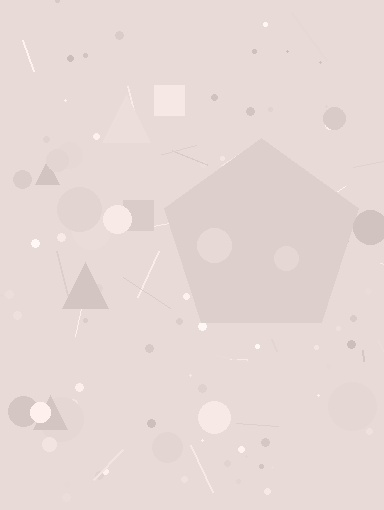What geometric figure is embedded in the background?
A pentagon is embedded in the background.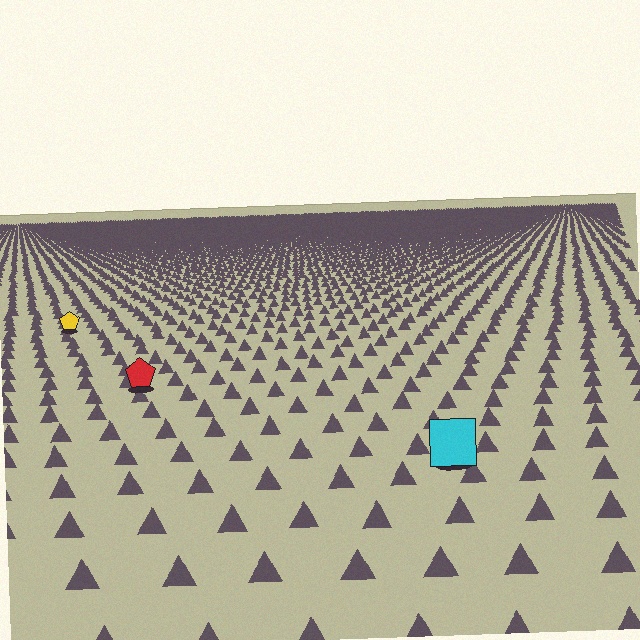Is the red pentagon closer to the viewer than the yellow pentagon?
Yes. The red pentagon is closer — you can tell from the texture gradient: the ground texture is coarser near it.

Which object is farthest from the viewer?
The yellow pentagon is farthest from the viewer. It appears smaller and the ground texture around it is denser.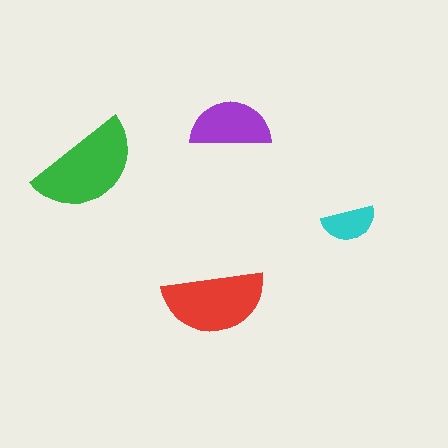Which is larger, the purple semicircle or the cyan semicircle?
The purple one.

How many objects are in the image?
There are 4 objects in the image.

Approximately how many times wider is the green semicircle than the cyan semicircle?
About 2 times wider.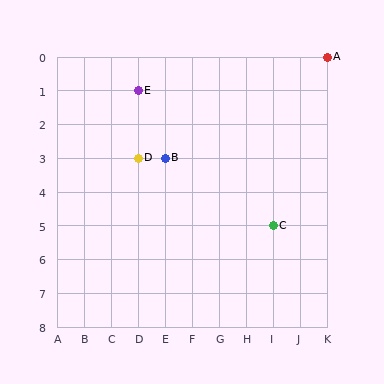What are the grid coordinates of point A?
Point A is at grid coordinates (K, 0).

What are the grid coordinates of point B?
Point B is at grid coordinates (E, 3).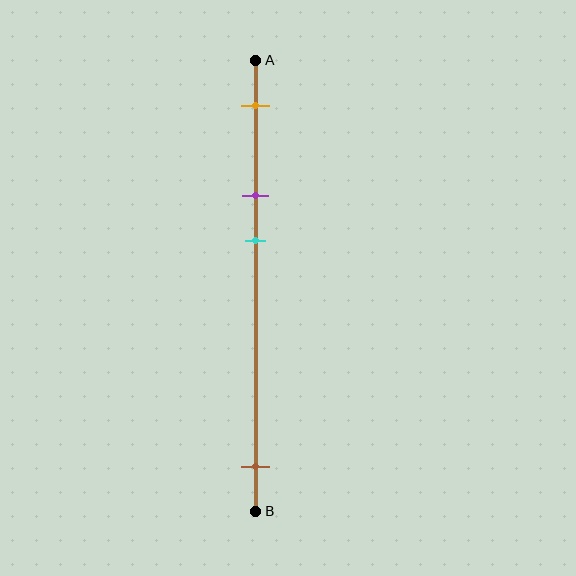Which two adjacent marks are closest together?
The purple and cyan marks are the closest adjacent pair.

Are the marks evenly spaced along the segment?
No, the marks are not evenly spaced.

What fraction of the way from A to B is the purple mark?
The purple mark is approximately 30% (0.3) of the way from A to B.